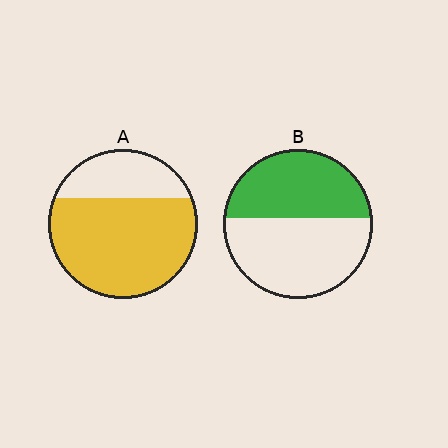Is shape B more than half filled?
No.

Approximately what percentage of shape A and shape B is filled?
A is approximately 70% and B is approximately 45%.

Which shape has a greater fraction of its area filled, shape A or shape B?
Shape A.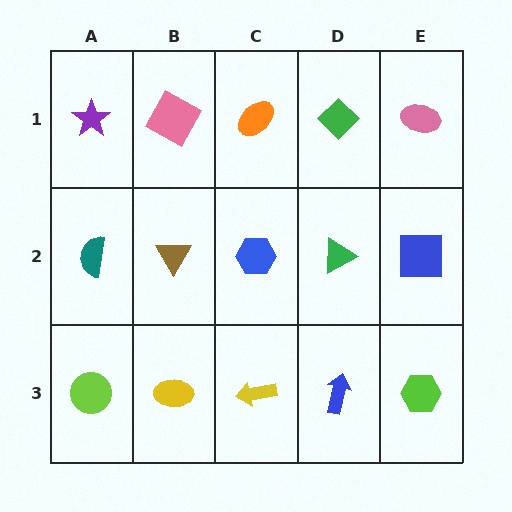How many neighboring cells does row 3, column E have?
2.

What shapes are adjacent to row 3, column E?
A blue square (row 2, column E), a blue arrow (row 3, column D).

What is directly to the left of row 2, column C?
A brown triangle.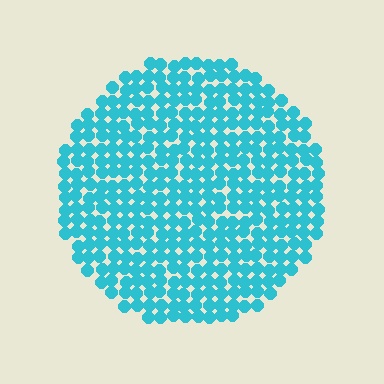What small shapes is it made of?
It is made of small circles.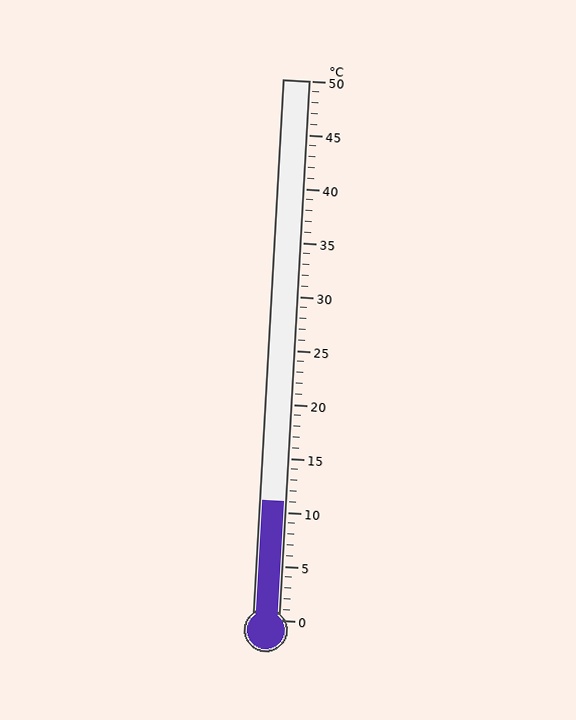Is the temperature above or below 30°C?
The temperature is below 30°C.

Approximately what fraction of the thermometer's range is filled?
The thermometer is filled to approximately 20% of its range.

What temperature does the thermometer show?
The thermometer shows approximately 11°C.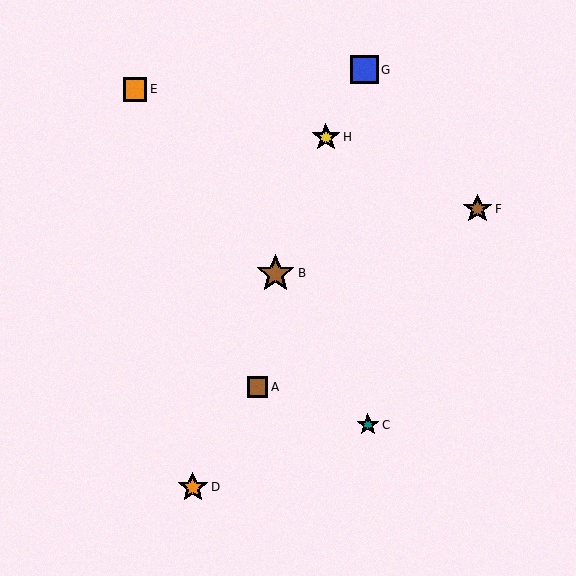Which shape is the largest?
The brown star (labeled B) is the largest.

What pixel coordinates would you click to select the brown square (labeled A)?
Click at (258, 387) to select the brown square A.